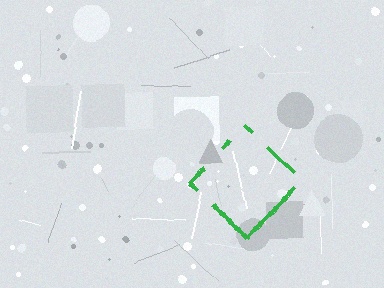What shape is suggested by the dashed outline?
The dashed outline suggests a diamond.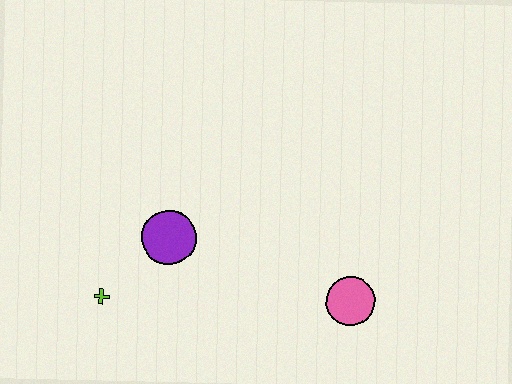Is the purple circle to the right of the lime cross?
Yes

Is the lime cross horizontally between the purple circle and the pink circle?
No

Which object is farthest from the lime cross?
The pink circle is farthest from the lime cross.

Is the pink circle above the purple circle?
No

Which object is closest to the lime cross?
The purple circle is closest to the lime cross.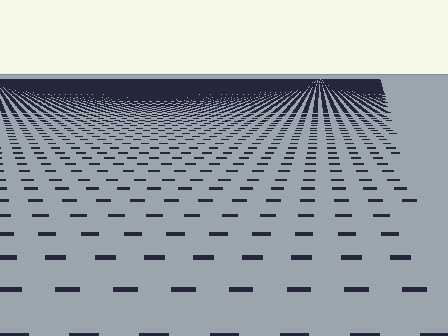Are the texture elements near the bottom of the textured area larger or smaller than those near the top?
Larger. Near the bottom, elements are closer to the viewer and appear at a bigger on-screen size.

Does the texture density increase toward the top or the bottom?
Density increases toward the top.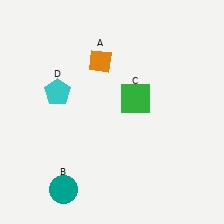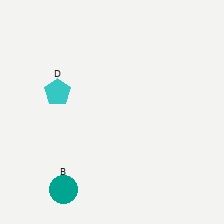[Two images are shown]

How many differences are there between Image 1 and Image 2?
There are 2 differences between the two images.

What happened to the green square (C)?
The green square (C) was removed in Image 2. It was in the top-right area of Image 1.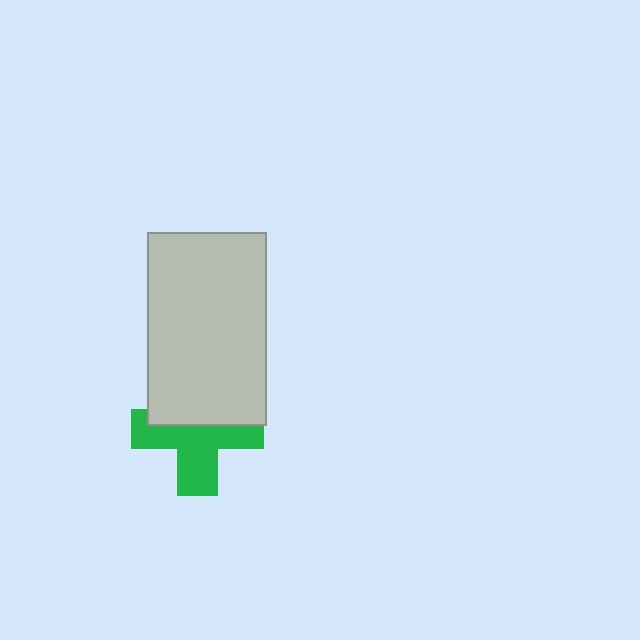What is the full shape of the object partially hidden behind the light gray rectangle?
The partially hidden object is a green cross.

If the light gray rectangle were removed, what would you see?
You would see the complete green cross.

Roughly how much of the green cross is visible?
About half of it is visible (roughly 58%).